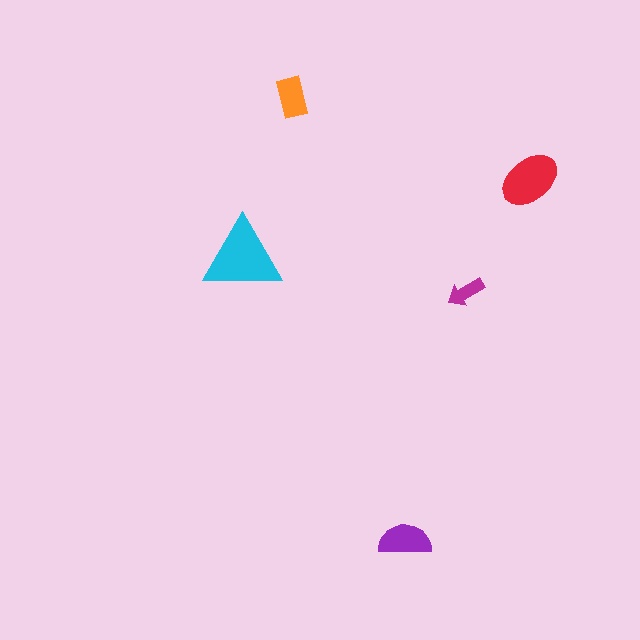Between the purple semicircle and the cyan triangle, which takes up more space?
The cyan triangle.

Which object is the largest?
The cyan triangle.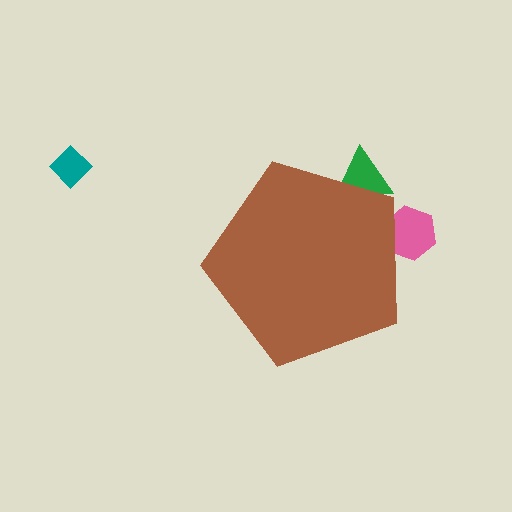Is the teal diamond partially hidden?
No, the teal diamond is fully visible.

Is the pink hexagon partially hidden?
Yes, the pink hexagon is partially hidden behind the brown pentagon.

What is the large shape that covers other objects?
A brown pentagon.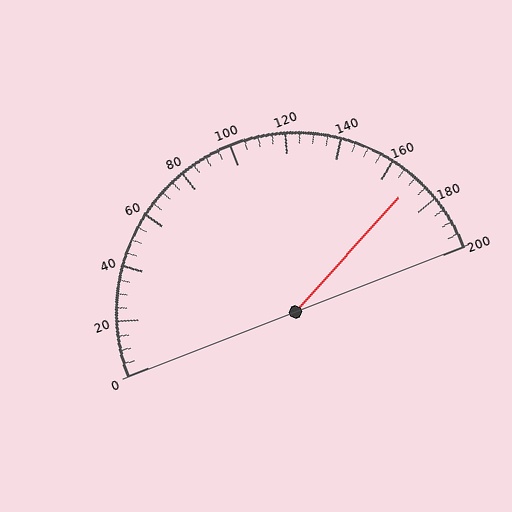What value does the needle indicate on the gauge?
The needle indicates approximately 170.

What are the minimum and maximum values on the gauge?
The gauge ranges from 0 to 200.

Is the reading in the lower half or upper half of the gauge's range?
The reading is in the upper half of the range (0 to 200).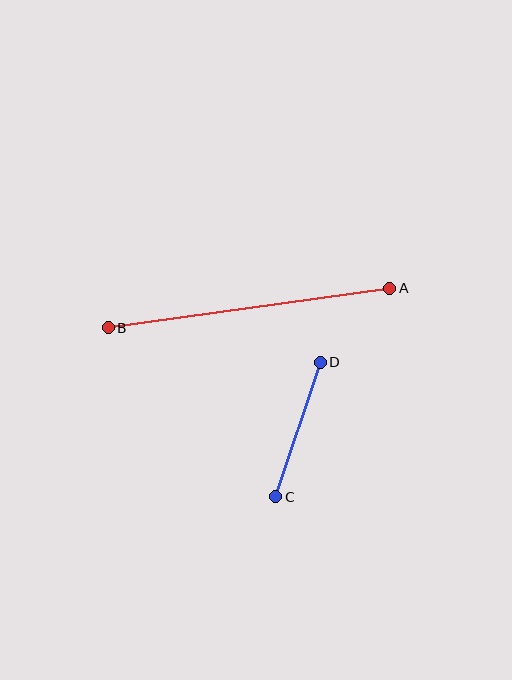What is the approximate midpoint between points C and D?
The midpoint is at approximately (298, 430) pixels.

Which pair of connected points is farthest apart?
Points A and B are farthest apart.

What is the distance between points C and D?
The distance is approximately 142 pixels.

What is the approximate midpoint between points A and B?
The midpoint is at approximately (249, 308) pixels.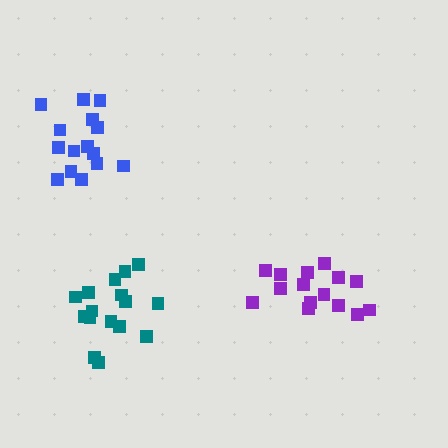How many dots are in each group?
Group 1: 15 dots, Group 2: 15 dots, Group 3: 16 dots (46 total).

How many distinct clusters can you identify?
There are 3 distinct clusters.